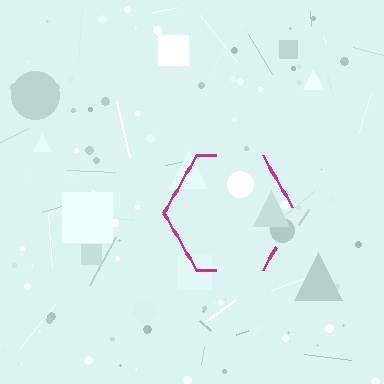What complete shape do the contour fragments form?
The contour fragments form a hexagon.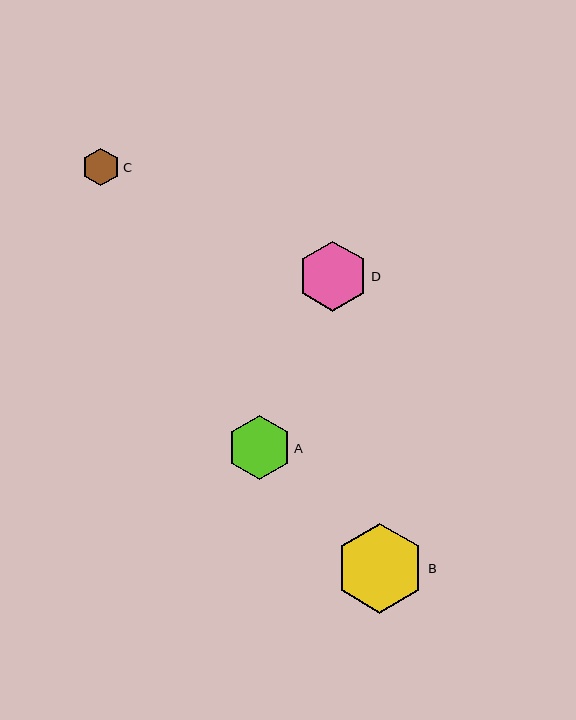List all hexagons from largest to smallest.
From largest to smallest: B, D, A, C.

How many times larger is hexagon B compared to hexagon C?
Hexagon B is approximately 2.4 times the size of hexagon C.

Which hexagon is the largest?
Hexagon B is the largest with a size of approximately 90 pixels.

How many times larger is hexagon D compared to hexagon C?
Hexagon D is approximately 1.9 times the size of hexagon C.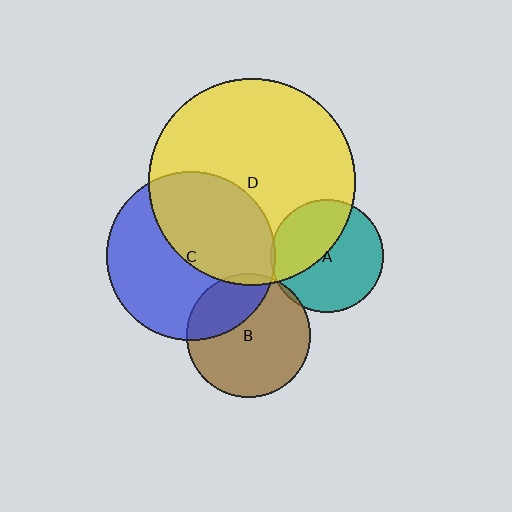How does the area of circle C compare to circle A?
Approximately 2.3 times.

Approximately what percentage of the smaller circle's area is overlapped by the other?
Approximately 5%.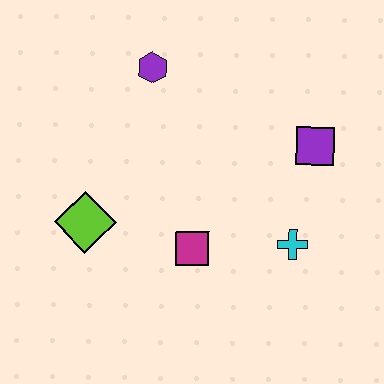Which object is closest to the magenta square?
The cyan cross is closest to the magenta square.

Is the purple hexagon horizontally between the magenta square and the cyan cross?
No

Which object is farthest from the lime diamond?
The purple square is farthest from the lime diamond.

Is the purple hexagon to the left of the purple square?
Yes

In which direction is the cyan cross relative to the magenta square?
The cyan cross is to the right of the magenta square.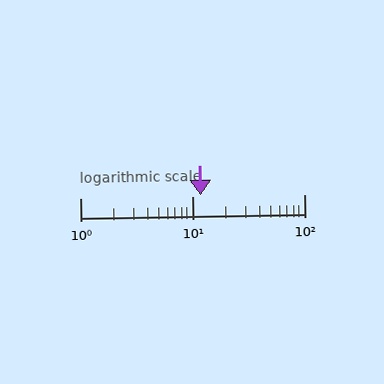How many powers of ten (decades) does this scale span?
The scale spans 2 decades, from 1 to 100.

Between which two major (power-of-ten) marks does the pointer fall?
The pointer is between 10 and 100.